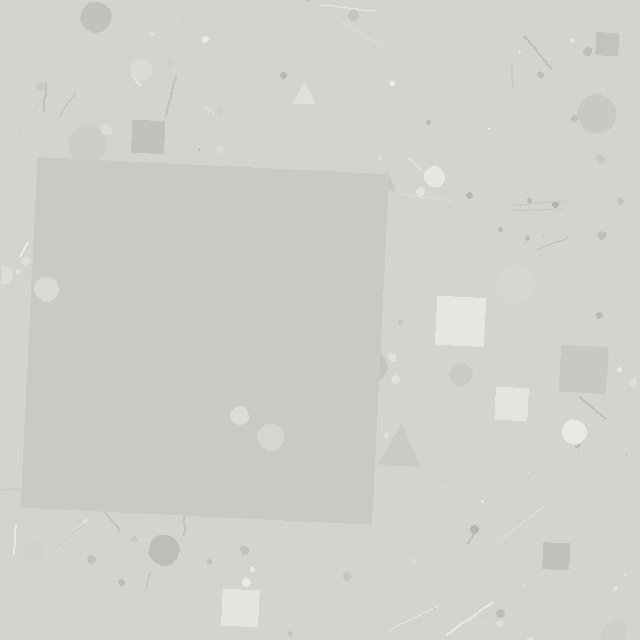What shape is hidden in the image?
A square is hidden in the image.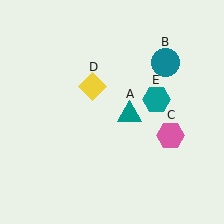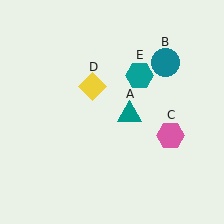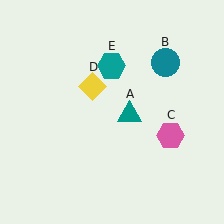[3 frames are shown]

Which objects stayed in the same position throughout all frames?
Teal triangle (object A) and teal circle (object B) and pink hexagon (object C) and yellow diamond (object D) remained stationary.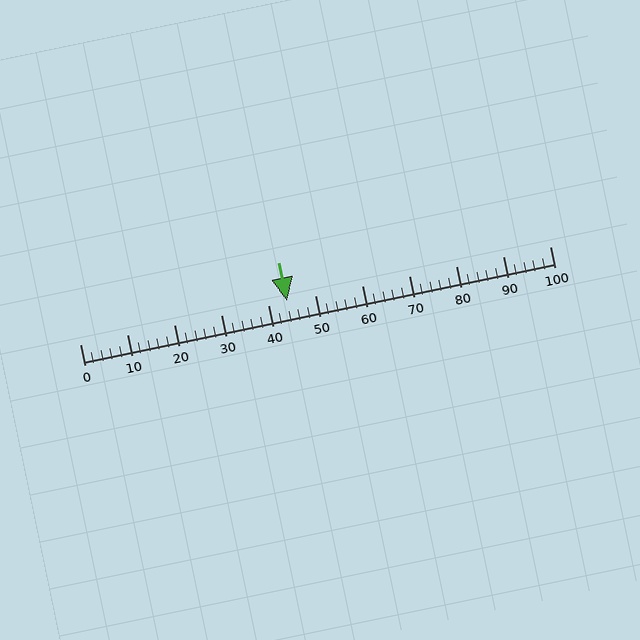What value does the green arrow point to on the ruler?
The green arrow points to approximately 44.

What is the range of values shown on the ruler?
The ruler shows values from 0 to 100.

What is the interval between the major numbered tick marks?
The major tick marks are spaced 10 units apart.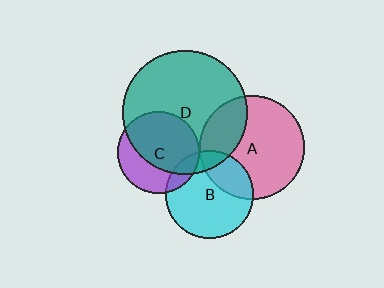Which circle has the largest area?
Circle D (teal).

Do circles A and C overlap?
Yes.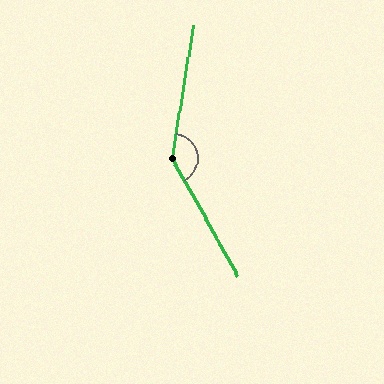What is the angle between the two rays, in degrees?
Approximately 142 degrees.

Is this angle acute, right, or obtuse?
It is obtuse.